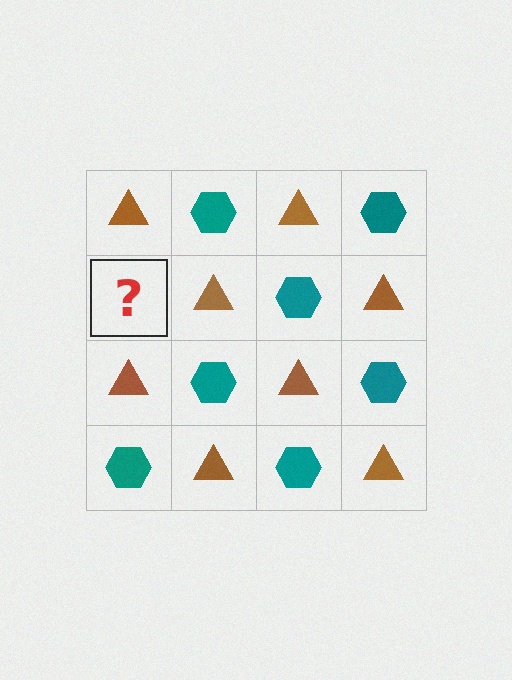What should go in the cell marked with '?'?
The missing cell should contain a teal hexagon.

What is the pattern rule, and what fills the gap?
The rule is that it alternates brown triangle and teal hexagon in a checkerboard pattern. The gap should be filled with a teal hexagon.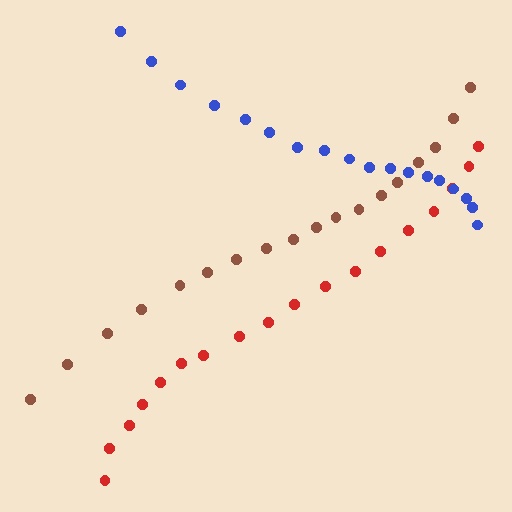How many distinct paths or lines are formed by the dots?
There are 3 distinct paths.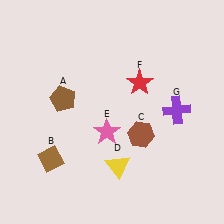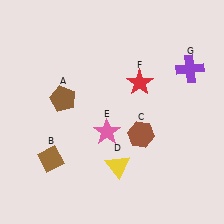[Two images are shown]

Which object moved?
The purple cross (G) moved up.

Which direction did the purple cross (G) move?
The purple cross (G) moved up.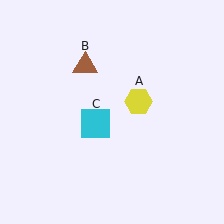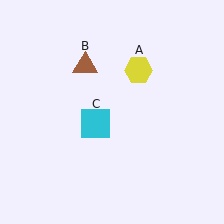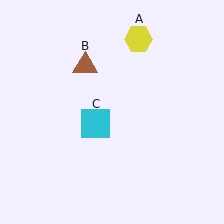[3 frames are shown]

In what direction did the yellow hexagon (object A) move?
The yellow hexagon (object A) moved up.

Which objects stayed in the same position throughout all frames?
Brown triangle (object B) and cyan square (object C) remained stationary.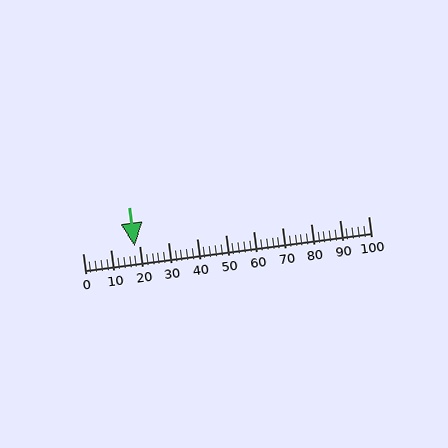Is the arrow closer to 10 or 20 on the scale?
The arrow is closer to 20.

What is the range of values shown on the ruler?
The ruler shows values from 0 to 100.